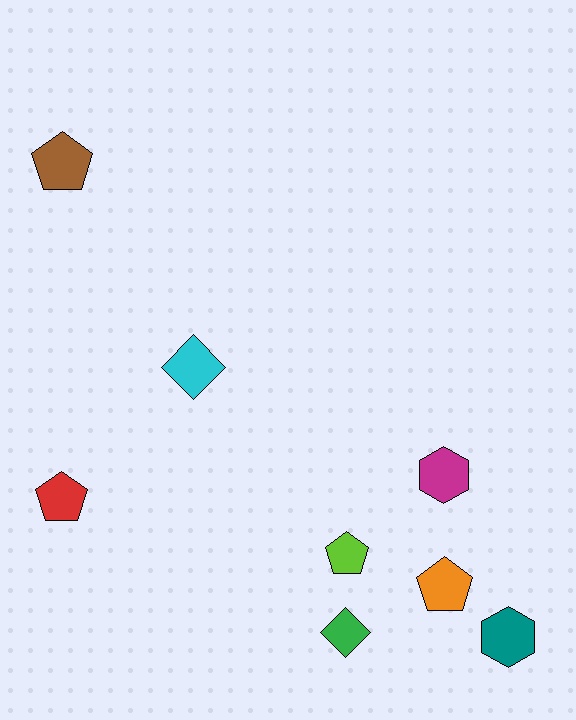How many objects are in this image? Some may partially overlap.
There are 8 objects.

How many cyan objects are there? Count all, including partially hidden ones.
There is 1 cyan object.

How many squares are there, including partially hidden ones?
There are no squares.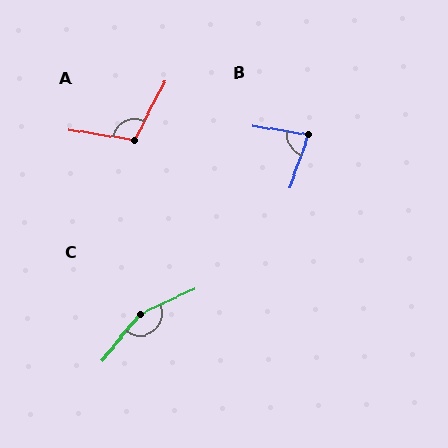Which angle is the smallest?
B, at approximately 80 degrees.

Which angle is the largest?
C, at approximately 154 degrees.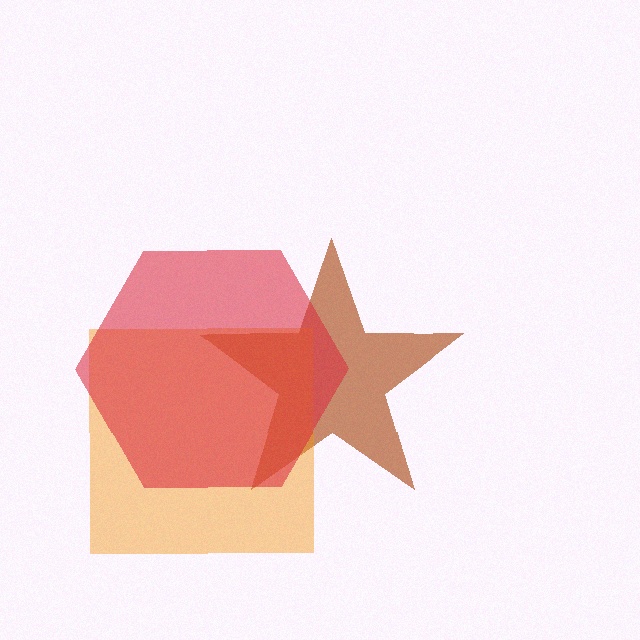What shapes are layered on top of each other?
The layered shapes are: a brown star, an orange square, a red hexagon.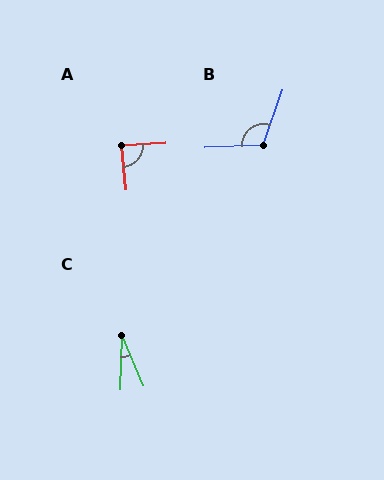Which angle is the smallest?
C, at approximately 24 degrees.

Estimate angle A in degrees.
Approximately 88 degrees.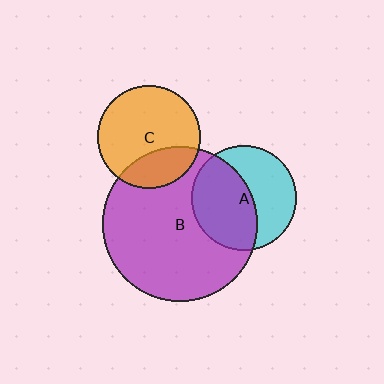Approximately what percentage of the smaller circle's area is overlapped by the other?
Approximately 25%.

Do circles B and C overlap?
Yes.